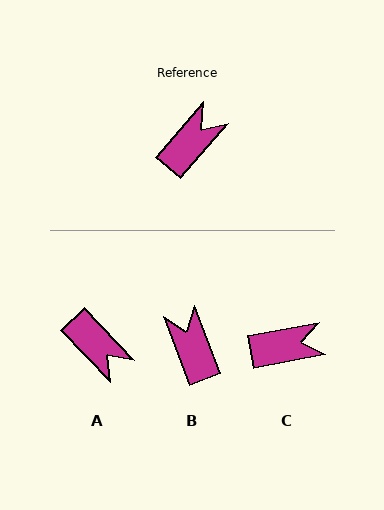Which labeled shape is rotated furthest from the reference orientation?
A, about 96 degrees away.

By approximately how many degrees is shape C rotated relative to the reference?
Approximately 39 degrees clockwise.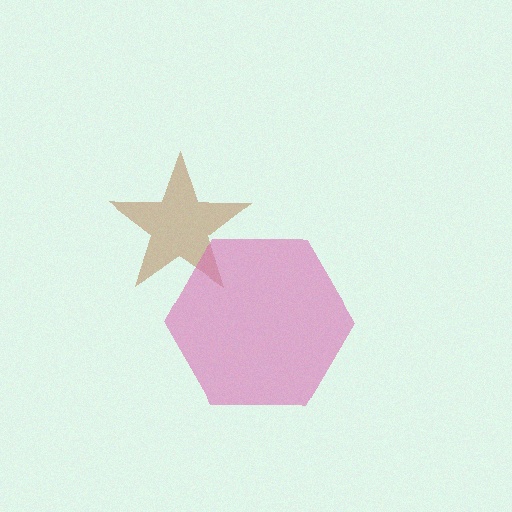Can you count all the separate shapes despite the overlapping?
Yes, there are 2 separate shapes.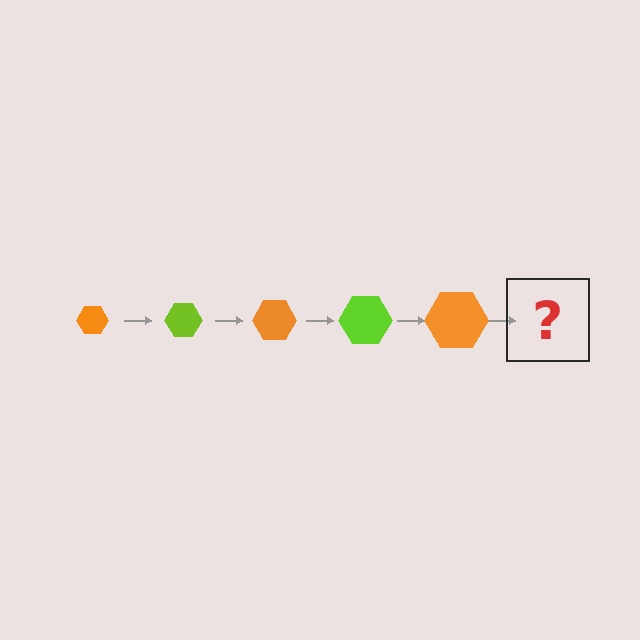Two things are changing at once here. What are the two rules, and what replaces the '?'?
The two rules are that the hexagon grows larger each step and the color cycles through orange and lime. The '?' should be a lime hexagon, larger than the previous one.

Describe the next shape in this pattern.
It should be a lime hexagon, larger than the previous one.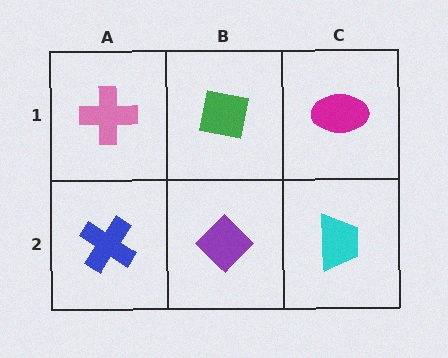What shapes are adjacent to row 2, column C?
A magenta ellipse (row 1, column C), a purple diamond (row 2, column B).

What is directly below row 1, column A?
A blue cross.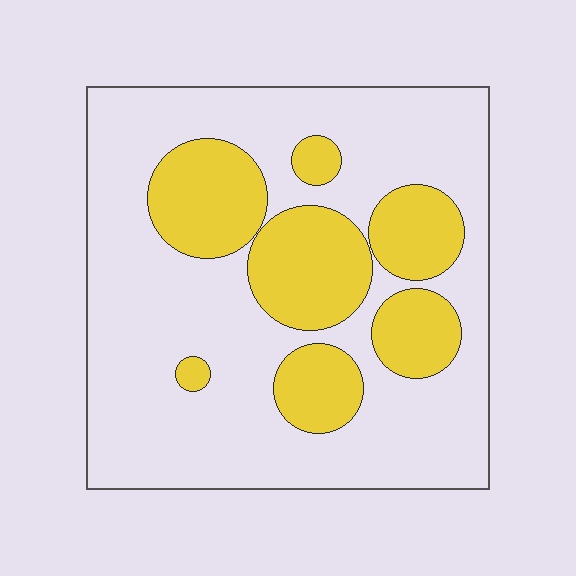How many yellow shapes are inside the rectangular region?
7.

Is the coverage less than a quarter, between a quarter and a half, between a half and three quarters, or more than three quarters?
Between a quarter and a half.